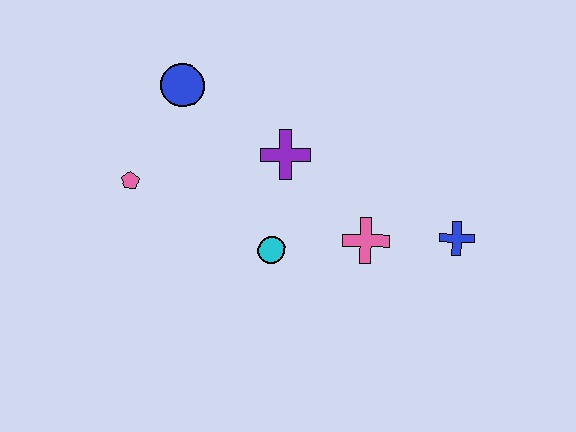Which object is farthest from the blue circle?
The blue cross is farthest from the blue circle.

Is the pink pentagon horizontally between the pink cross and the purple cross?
No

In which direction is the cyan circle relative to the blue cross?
The cyan circle is to the left of the blue cross.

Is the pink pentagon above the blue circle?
No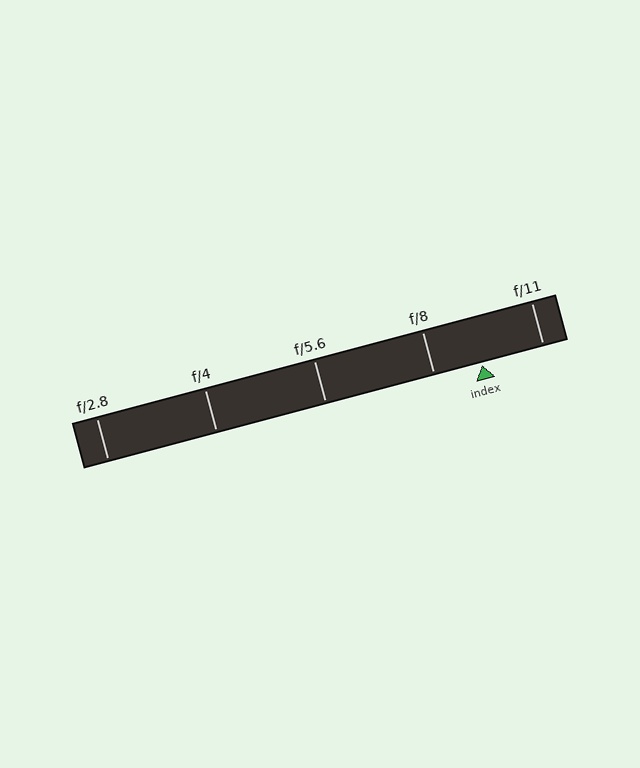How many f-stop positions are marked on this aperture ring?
There are 5 f-stop positions marked.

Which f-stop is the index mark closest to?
The index mark is closest to f/8.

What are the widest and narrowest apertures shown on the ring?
The widest aperture shown is f/2.8 and the narrowest is f/11.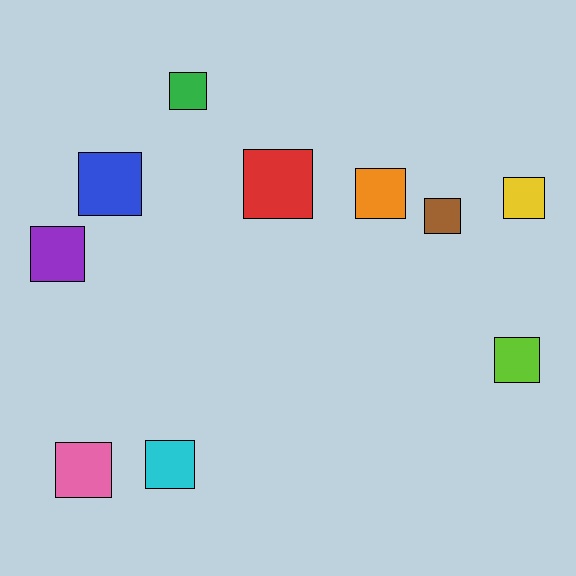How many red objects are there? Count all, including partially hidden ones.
There is 1 red object.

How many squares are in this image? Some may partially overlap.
There are 10 squares.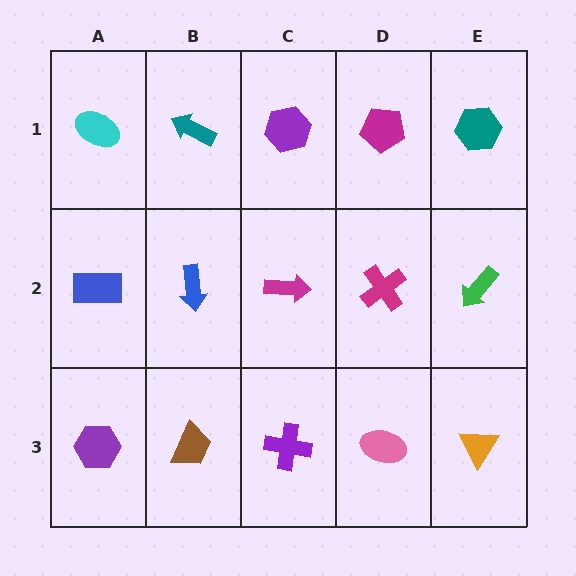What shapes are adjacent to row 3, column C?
A magenta arrow (row 2, column C), a brown trapezoid (row 3, column B), a pink ellipse (row 3, column D).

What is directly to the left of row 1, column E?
A magenta pentagon.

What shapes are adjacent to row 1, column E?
A green arrow (row 2, column E), a magenta pentagon (row 1, column D).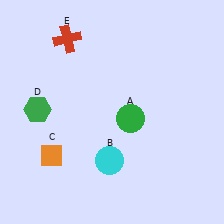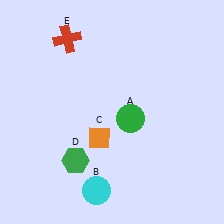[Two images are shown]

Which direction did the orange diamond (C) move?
The orange diamond (C) moved right.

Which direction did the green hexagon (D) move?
The green hexagon (D) moved down.